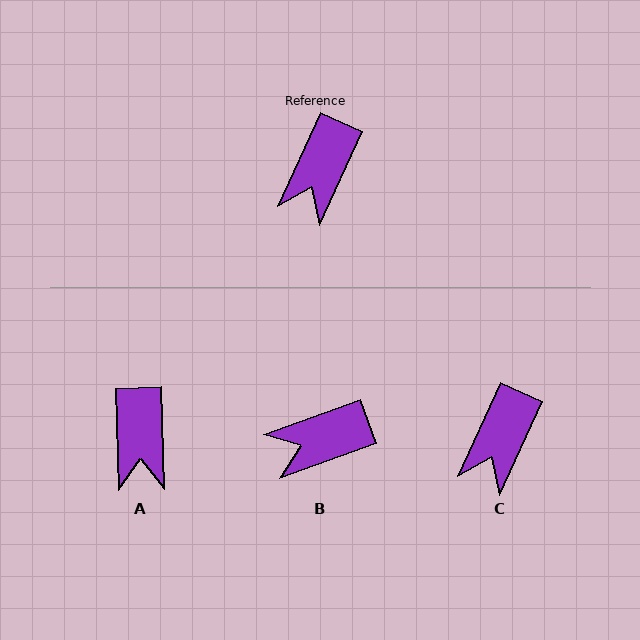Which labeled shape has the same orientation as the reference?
C.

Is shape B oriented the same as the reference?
No, it is off by about 46 degrees.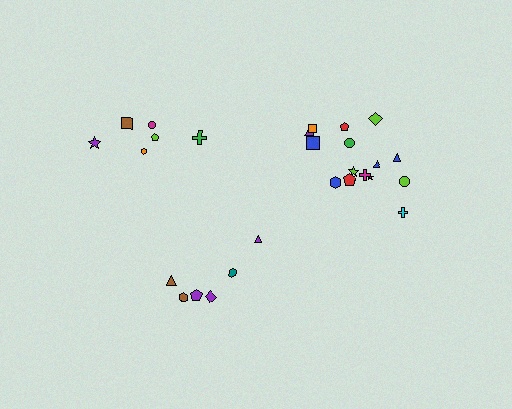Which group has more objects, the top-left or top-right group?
The top-right group.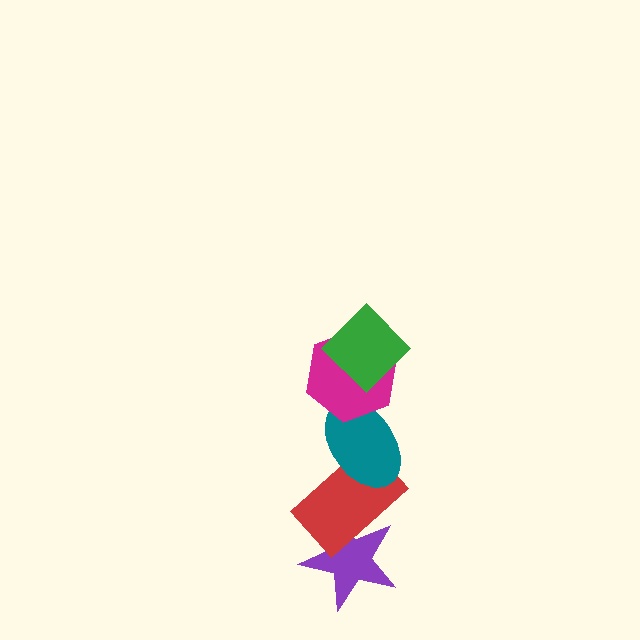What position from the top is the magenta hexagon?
The magenta hexagon is 2nd from the top.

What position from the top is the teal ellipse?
The teal ellipse is 3rd from the top.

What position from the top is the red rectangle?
The red rectangle is 4th from the top.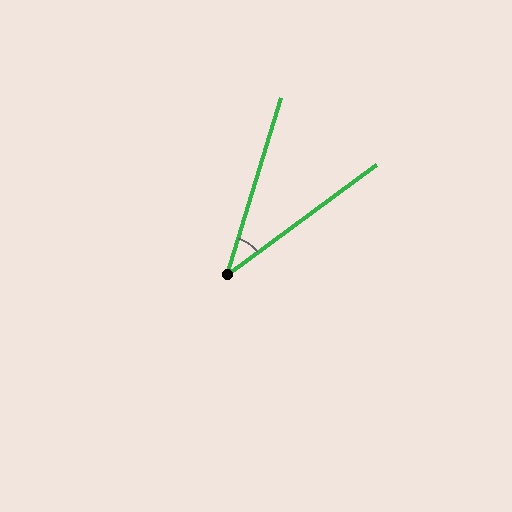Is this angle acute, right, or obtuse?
It is acute.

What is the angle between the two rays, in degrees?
Approximately 36 degrees.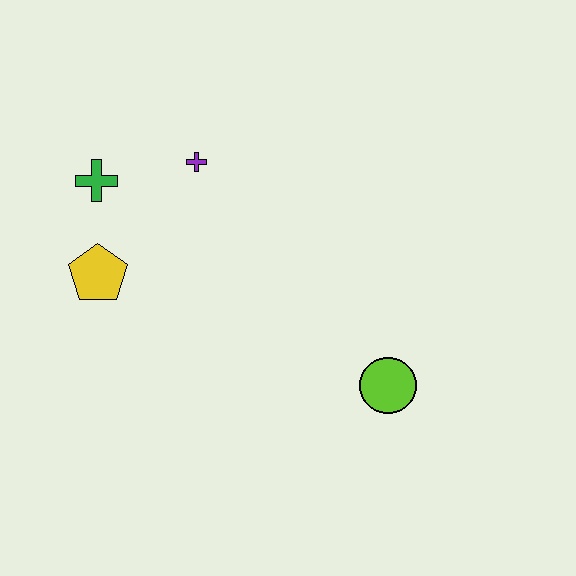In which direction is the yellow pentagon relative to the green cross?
The yellow pentagon is below the green cross.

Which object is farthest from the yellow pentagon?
The lime circle is farthest from the yellow pentagon.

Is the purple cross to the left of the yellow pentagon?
No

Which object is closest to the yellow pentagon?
The green cross is closest to the yellow pentagon.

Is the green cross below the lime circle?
No